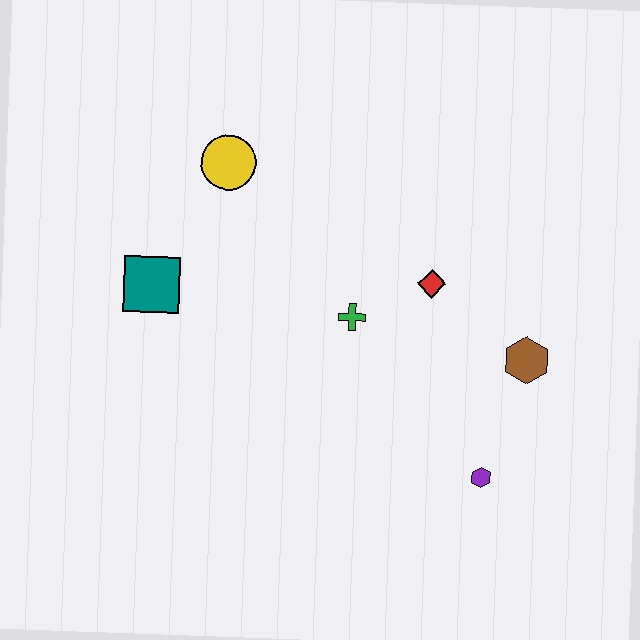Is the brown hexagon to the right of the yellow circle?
Yes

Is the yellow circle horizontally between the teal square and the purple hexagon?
Yes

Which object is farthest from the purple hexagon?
The yellow circle is farthest from the purple hexagon.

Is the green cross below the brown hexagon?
No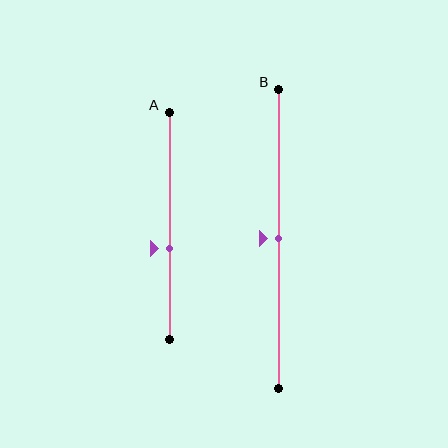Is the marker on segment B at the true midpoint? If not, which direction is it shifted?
Yes, the marker on segment B is at the true midpoint.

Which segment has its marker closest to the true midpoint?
Segment B has its marker closest to the true midpoint.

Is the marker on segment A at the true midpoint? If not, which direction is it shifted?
No, the marker on segment A is shifted downward by about 10% of the segment length.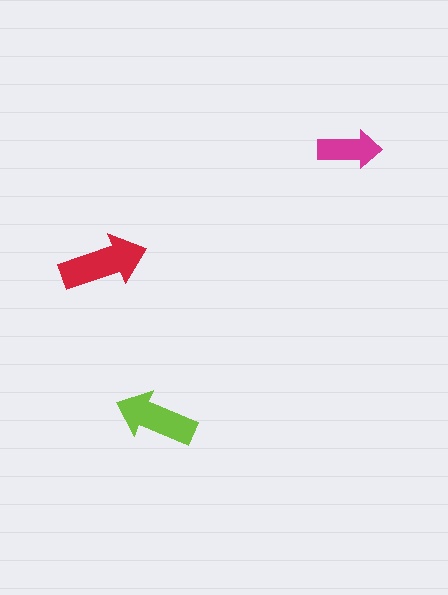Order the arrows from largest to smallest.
the red one, the lime one, the magenta one.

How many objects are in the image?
There are 3 objects in the image.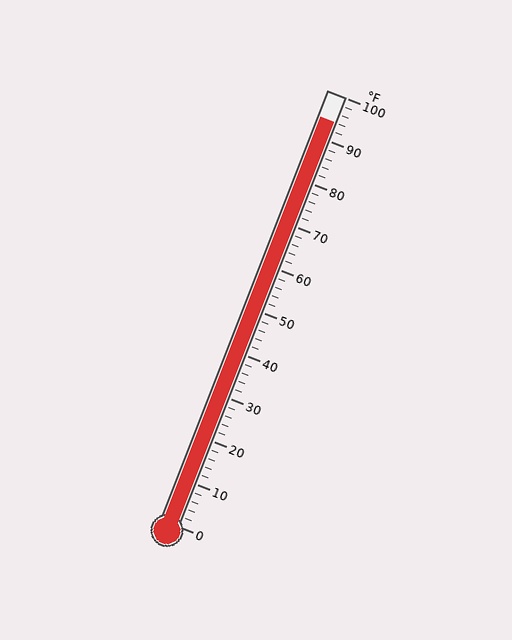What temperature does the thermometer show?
The thermometer shows approximately 94°F.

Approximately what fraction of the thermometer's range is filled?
The thermometer is filled to approximately 95% of its range.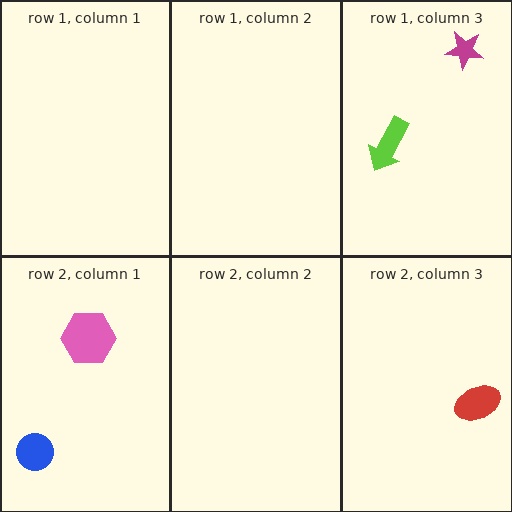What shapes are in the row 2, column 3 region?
The red ellipse.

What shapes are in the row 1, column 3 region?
The magenta star, the lime arrow.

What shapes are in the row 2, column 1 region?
The pink hexagon, the blue circle.